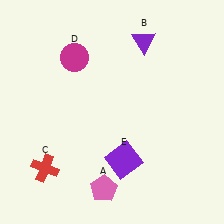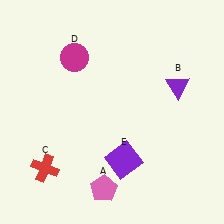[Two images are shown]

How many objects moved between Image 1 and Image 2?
1 object moved between the two images.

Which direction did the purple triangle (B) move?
The purple triangle (B) moved down.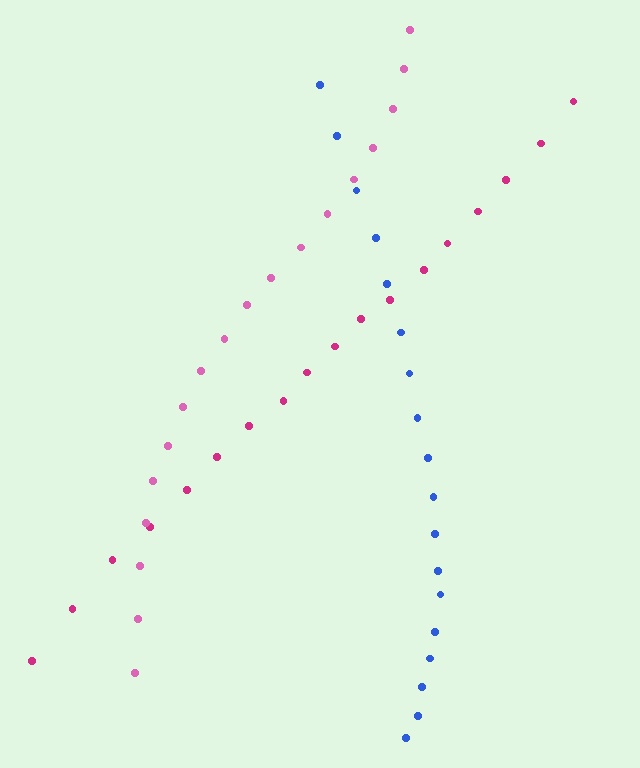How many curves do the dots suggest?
There are 3 distinct paths.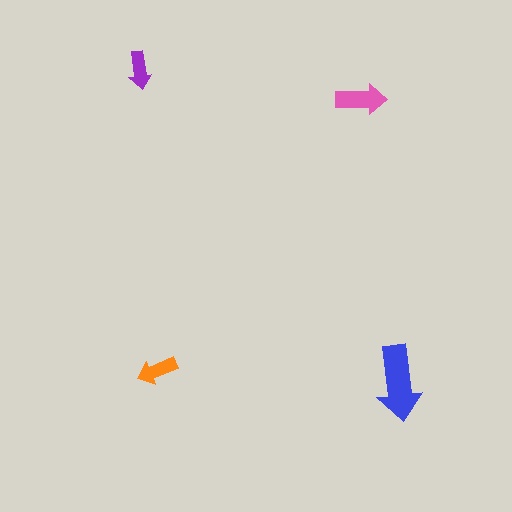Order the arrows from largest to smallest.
the blue one, the pink one, the orange one, the purple one.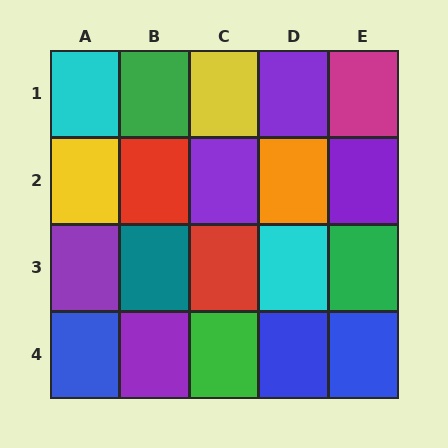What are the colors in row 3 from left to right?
Purple, teal, red, cyan, green.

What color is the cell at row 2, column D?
Orange.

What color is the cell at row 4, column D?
Blue.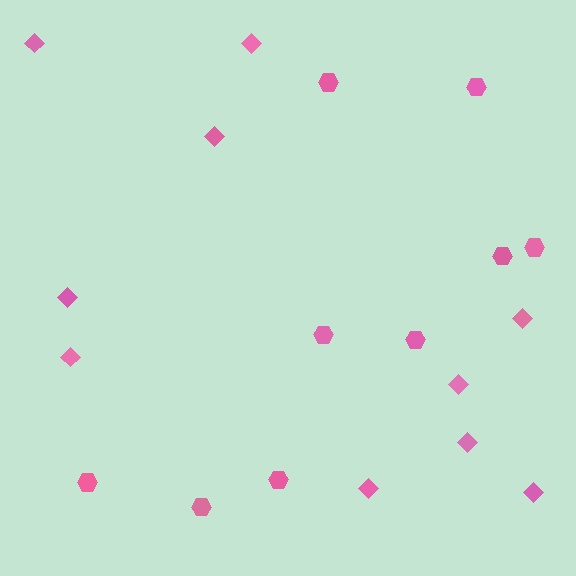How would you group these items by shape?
There are 2 groups: one group of hexagons (9) and one group of diamonds (10).